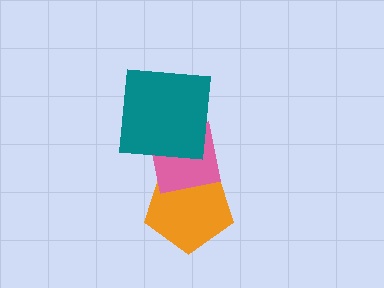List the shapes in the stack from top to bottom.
From top to bottom: the teal square, the pink square, the orange pentagon.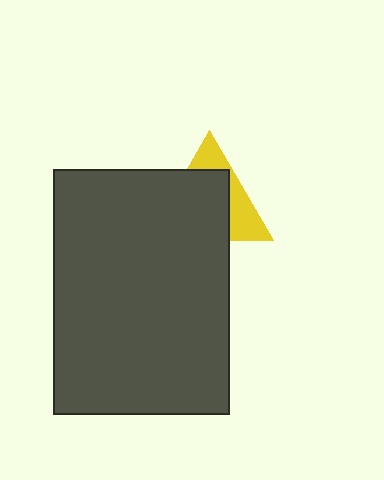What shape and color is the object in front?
The object in front is a dark gray rectangle.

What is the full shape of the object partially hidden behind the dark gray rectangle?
The partially hidden object is a yellow triangle.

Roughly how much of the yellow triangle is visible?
A small part of it is visible (roughly 37%).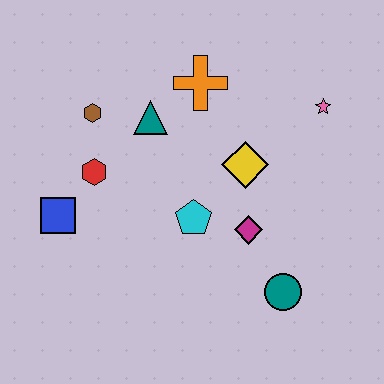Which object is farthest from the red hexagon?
The pink star is farthest from the red hexagon.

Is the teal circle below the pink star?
Yes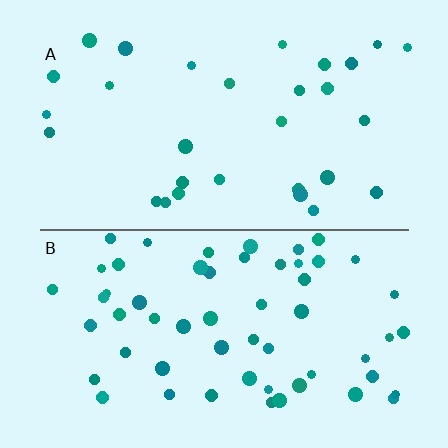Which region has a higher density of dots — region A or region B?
B (the bottom).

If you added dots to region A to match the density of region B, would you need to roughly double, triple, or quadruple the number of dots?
Approximately double.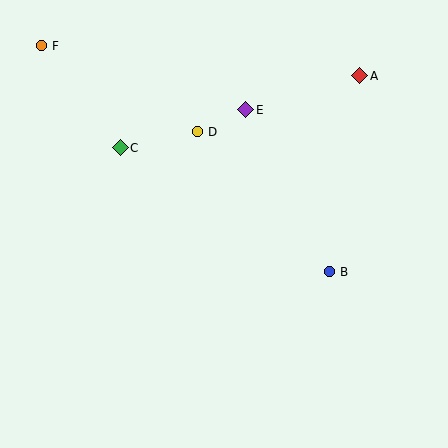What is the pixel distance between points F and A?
The distance between F and A is 319 pixels.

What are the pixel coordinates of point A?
Point A is at (360, 76).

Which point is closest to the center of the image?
Point D at (198, 132) is closest to the center.